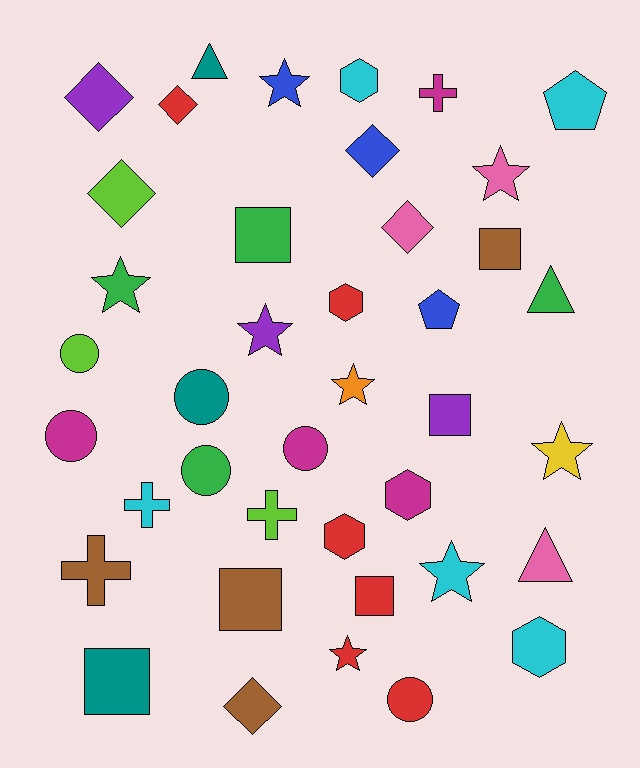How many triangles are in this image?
There are 3 triangles.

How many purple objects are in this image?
There are 3 purple objects.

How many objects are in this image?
There are 40 objects.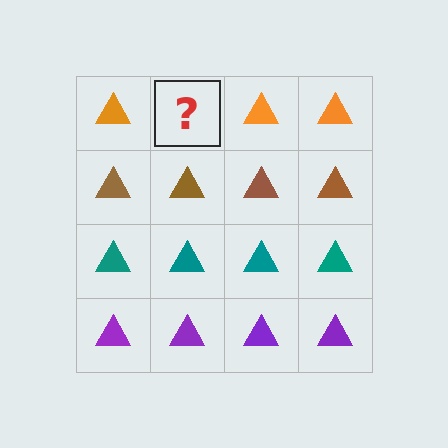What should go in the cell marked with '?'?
The missing cell should contain an orange triangle.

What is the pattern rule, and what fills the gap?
The rule is that each row has a consistent color. The gap should be filled with an orange triangle.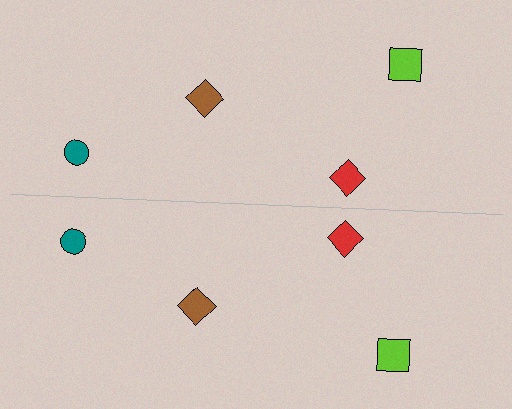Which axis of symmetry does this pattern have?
The pattern has a horizontal axis of symmetry running through the center of the image.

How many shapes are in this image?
There are 8 shapes in this image.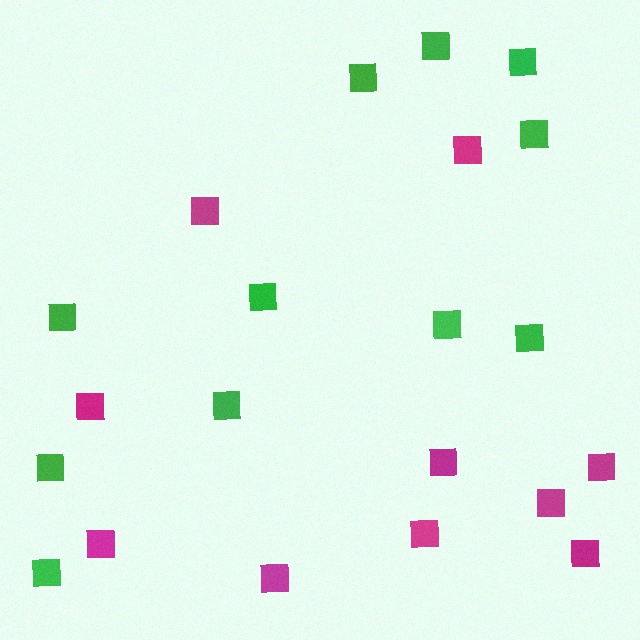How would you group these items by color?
There are 2 groups: one group of magenta squares (10) and one group of green squares (11).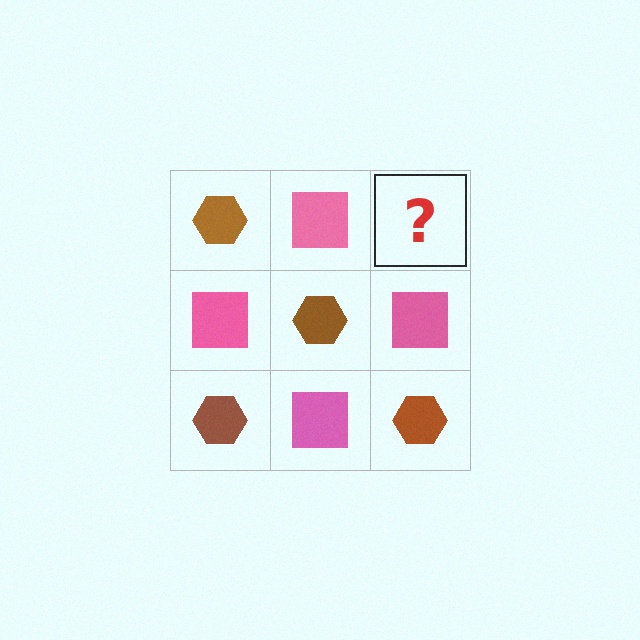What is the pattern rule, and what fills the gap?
The rule is that it alternates brown hexagon and pink square in a checkerboard pattern. The gap should be filled with a brown hexagon.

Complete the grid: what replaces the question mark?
The question mark should be replaced with a brown hexagon.